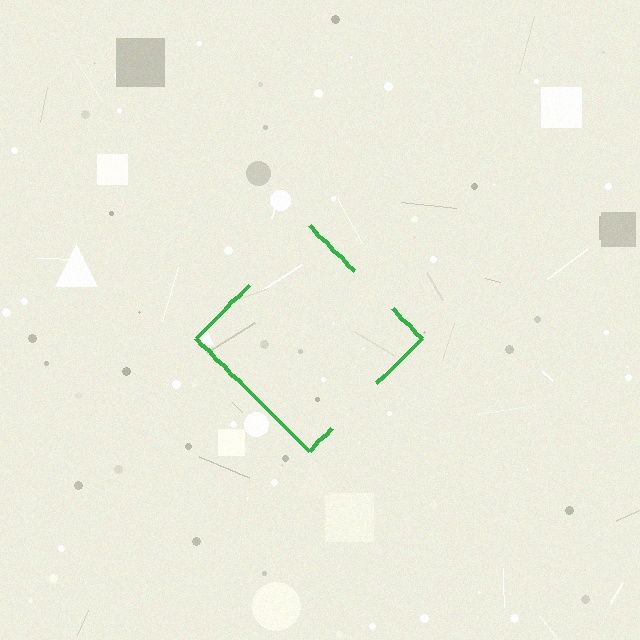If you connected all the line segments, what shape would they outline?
They would outline a diamond.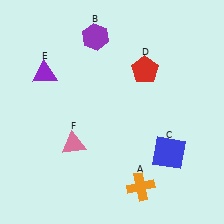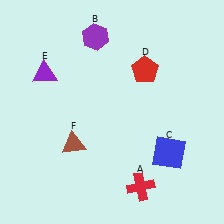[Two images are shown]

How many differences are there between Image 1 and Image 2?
There are 2 differences between the two images.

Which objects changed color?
A changed from orange to red. F changed from pink to brown.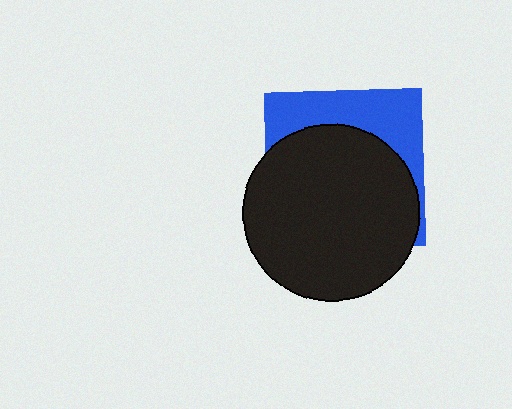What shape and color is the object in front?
The object in front is a black circle.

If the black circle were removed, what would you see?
You would see the complete blue square.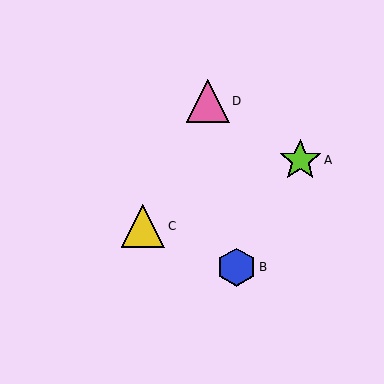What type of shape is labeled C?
Shape C is a yellow triangle.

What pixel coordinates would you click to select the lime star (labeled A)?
Click at (300, 160) to select the lime star A.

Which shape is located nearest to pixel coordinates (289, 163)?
The lime star (labeled A) at (300, 160) is nearest to that location.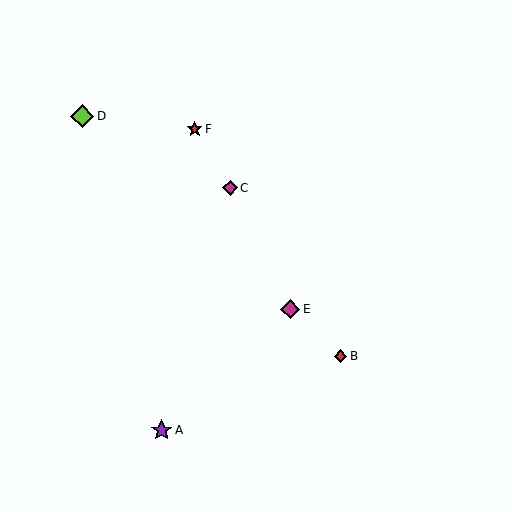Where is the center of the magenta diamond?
The center of the magenta diamond is at (290, 309).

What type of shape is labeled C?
Shape C is a magenta diamond.